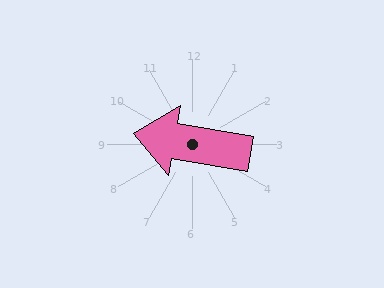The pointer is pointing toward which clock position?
Roughly 9 o'clock.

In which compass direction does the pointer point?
West.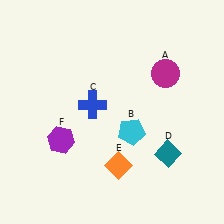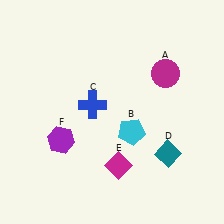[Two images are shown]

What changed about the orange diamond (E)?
In Image 1, E is orange. In Image 2, it changed to magenta.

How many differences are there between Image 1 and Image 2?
There is 1 difference between the two images.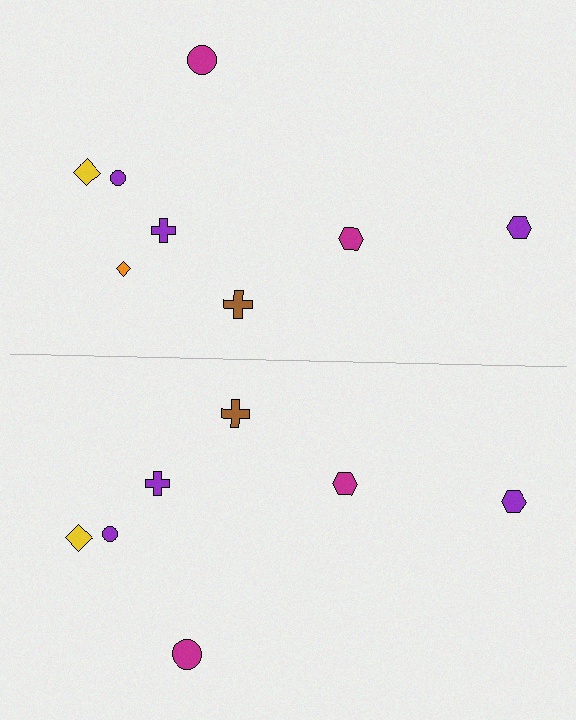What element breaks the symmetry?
A orange diamond is missing from the bottom side.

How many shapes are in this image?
There are 15 shapes in this image.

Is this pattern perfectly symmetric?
No, the pattern is not perfectly symmetric. A orange diamond is missing from the bottom side.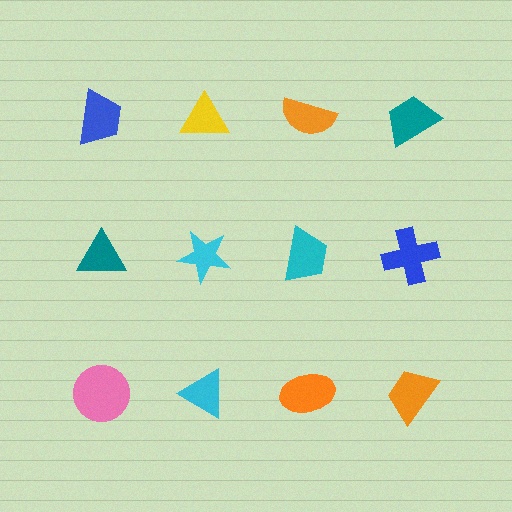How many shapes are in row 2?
4 shapes.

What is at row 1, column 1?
A blue trapezoid.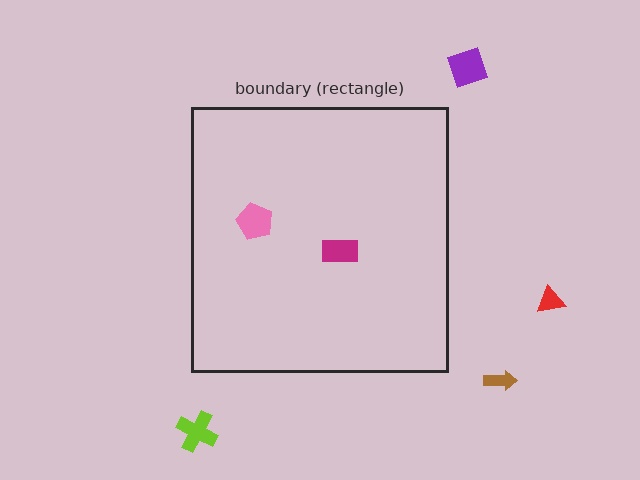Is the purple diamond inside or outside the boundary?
Outside.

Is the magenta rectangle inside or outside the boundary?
Inside.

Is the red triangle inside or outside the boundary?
Outside.